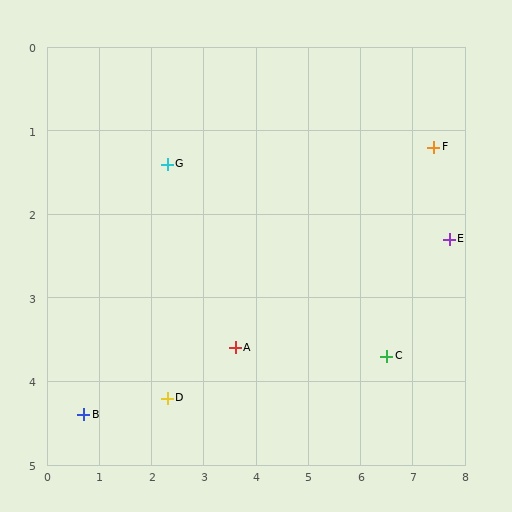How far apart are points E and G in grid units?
Points E and G are about 5.5 grid units apart.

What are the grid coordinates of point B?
Point B is at approximately (0.7, 4.4).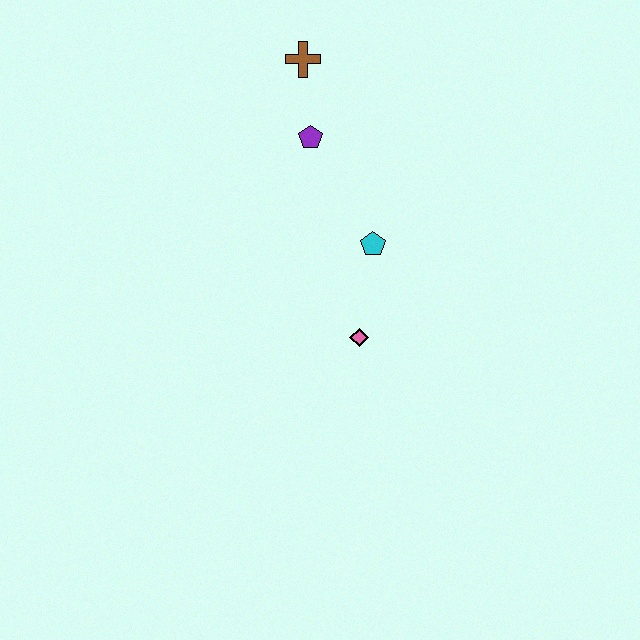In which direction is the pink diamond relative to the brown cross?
The pink diamond is below the brown cross.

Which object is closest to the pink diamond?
The cyan pentagon is closest to the pink diamond.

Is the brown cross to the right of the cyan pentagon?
No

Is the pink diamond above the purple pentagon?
No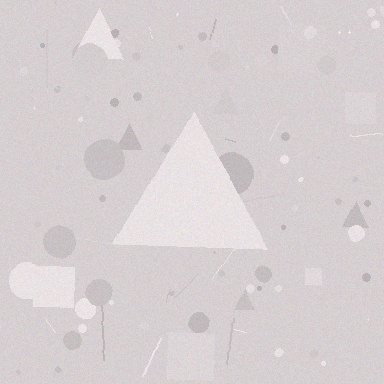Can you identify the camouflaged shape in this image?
The camouflaged shape is a triangle.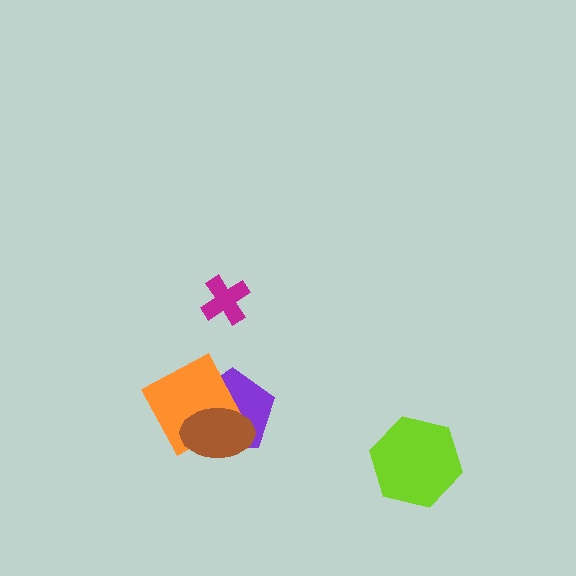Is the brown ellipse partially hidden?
No, no other shape covers it.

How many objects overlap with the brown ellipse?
2 objects overlap with the brown ellipse.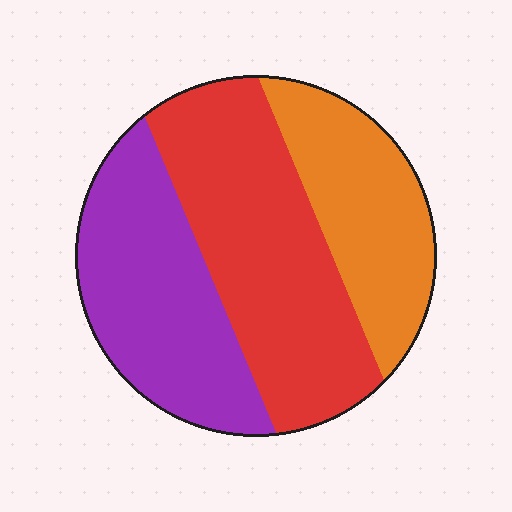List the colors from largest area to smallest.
From largest to smallest: red, purple, orange.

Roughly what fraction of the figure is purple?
Purple takes up about one third (1/3) of the figure.